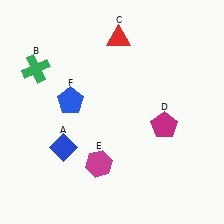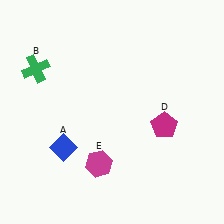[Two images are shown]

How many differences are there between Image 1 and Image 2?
There are 2 differences between the two images.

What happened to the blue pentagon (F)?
The blue pentagon (F) was removed in Image 2. It was in the top-left area of Image 1.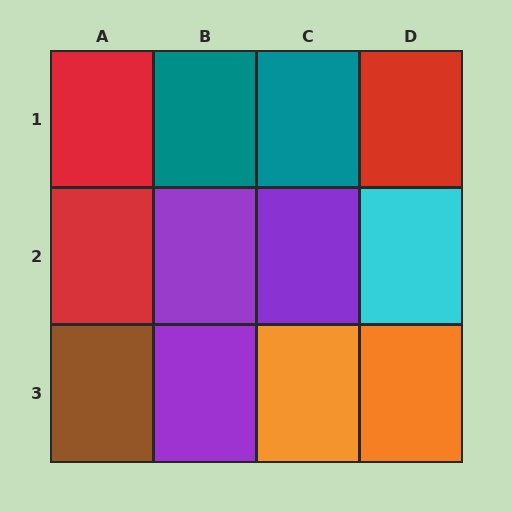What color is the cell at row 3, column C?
Orange.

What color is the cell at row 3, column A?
Brown.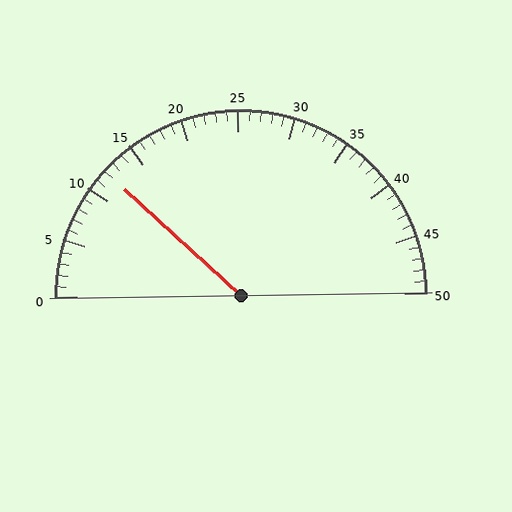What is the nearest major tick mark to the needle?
The nearest major tick mark is 10.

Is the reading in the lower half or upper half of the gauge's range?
The reading is in the lower half of the range (0 to 50).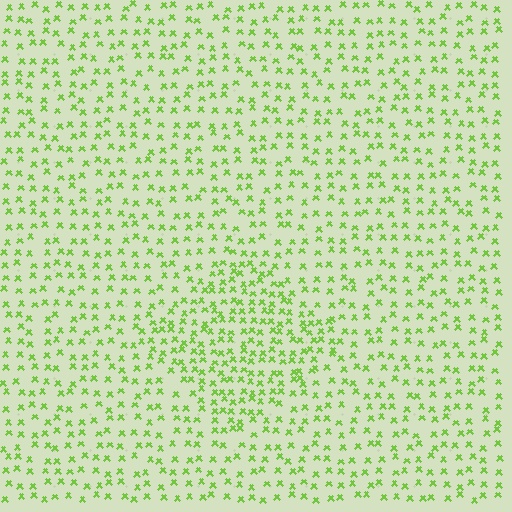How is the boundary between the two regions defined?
The boundary is defined by a change in element density (approximately 1.7x ratio). All elements are the same color, size, and shape.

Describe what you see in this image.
The image contains small lime elements arranged at two different densities. A diamond-shaped region is visible where the elements are more densely packed than the surrounding area.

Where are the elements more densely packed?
The elements are more densely packed inside the diamond boundary.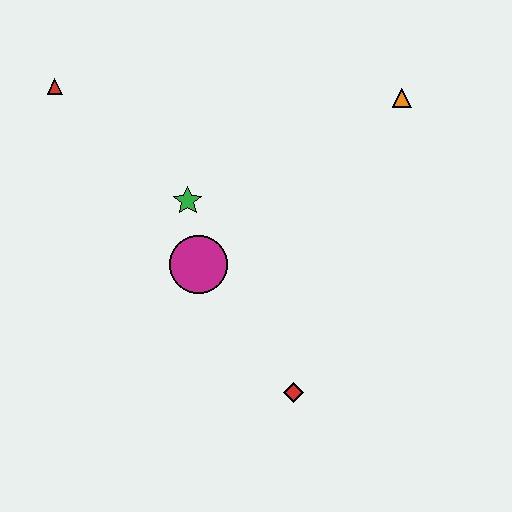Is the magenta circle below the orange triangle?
Yes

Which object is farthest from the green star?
The orange triangle is farthest from the green star.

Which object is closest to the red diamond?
The magenta circle is closest to the red diamond.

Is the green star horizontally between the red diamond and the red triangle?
Yes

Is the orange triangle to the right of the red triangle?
Yes